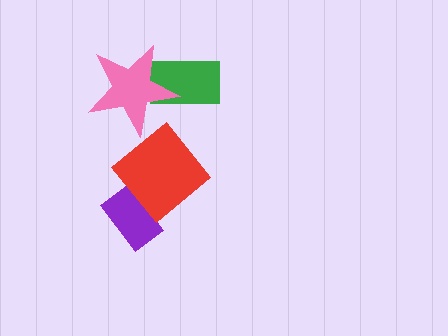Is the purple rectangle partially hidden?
Yes, it is partially covered by another shape.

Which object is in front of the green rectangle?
The pink star is in front of the green rectangle.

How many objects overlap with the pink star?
2 objects overlap with the pink star.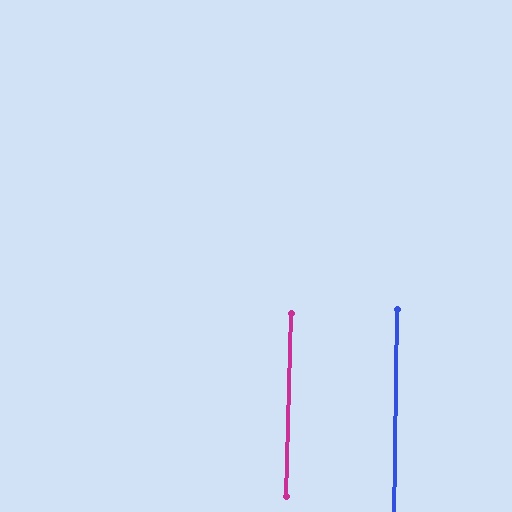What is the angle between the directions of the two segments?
Approximately 1 degree.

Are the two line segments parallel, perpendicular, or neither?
Parallel — their directions differ by only 1.0°.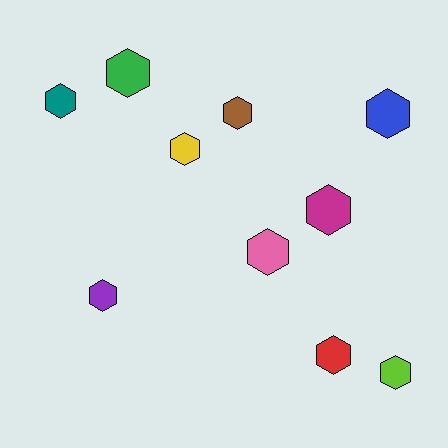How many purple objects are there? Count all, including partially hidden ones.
There is 1 purple object.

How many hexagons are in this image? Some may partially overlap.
There are 10 hexagons.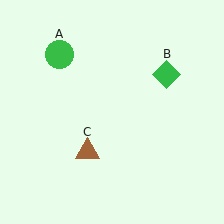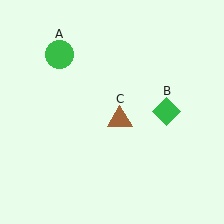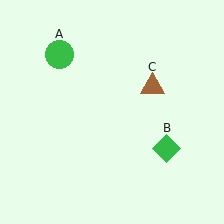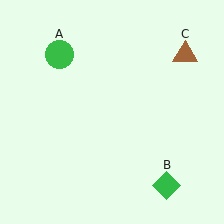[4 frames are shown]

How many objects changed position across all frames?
2 objects changed position: green diamond (object B), brown triangle (object C).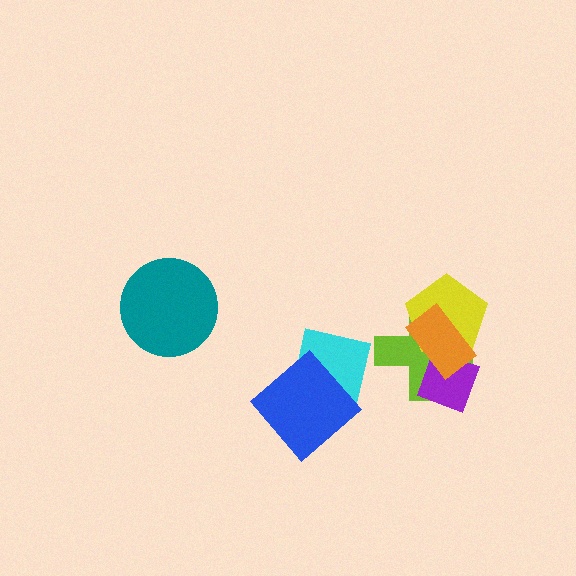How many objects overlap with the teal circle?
0 objects overlap with the teal circle.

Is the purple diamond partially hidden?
Yes, it is partially covered by another shape.